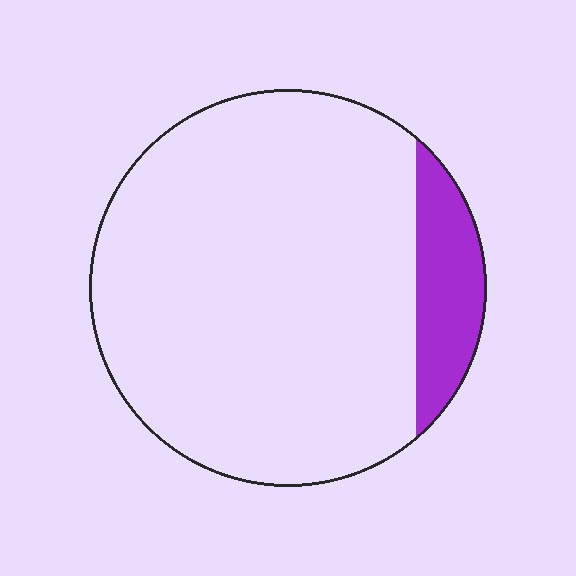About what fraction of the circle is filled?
About one eighth (1/8).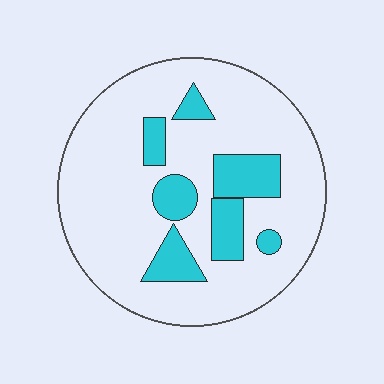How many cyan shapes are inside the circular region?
7.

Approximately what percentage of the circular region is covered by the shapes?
Approximately 20%.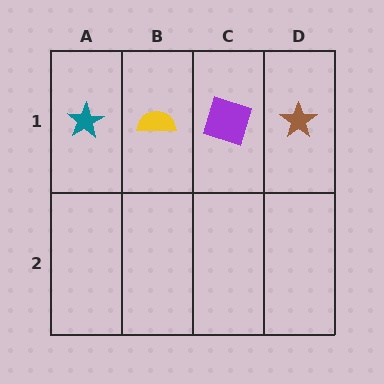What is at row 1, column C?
A purple square.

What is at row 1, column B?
A yellow semicircle.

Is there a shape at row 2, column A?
No, that cell is empty.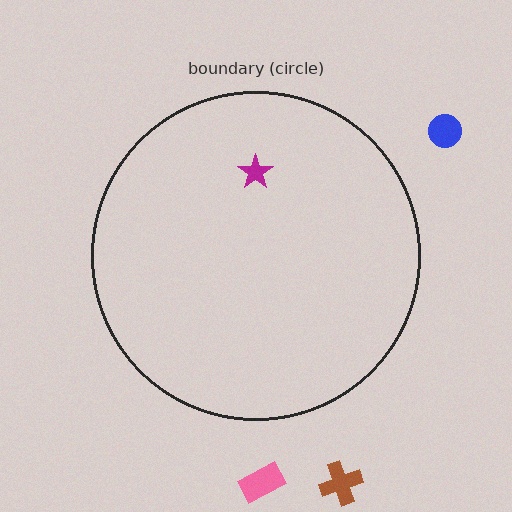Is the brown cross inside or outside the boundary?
Outside.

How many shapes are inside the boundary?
1 inside, 3 outside.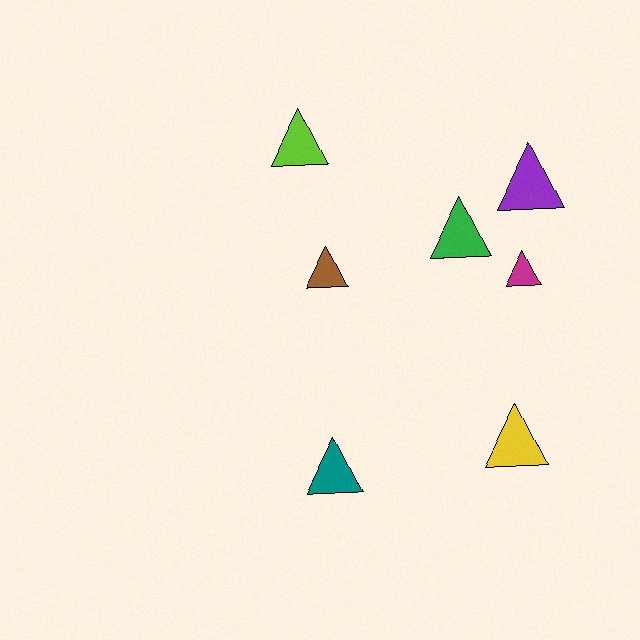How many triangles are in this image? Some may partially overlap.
There are 7 triangles.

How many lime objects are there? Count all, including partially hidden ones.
There is 1 lime object.